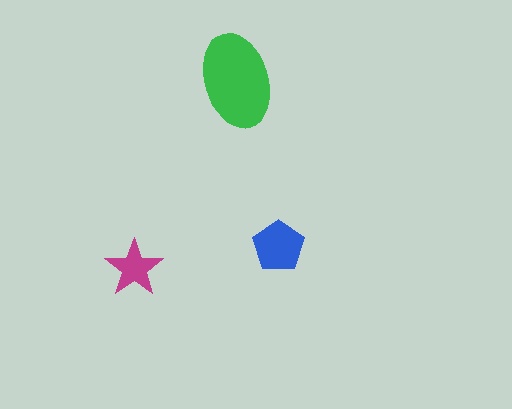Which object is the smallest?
The magenta star.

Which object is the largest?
The green ellipse.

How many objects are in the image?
There are 3 objects in the image.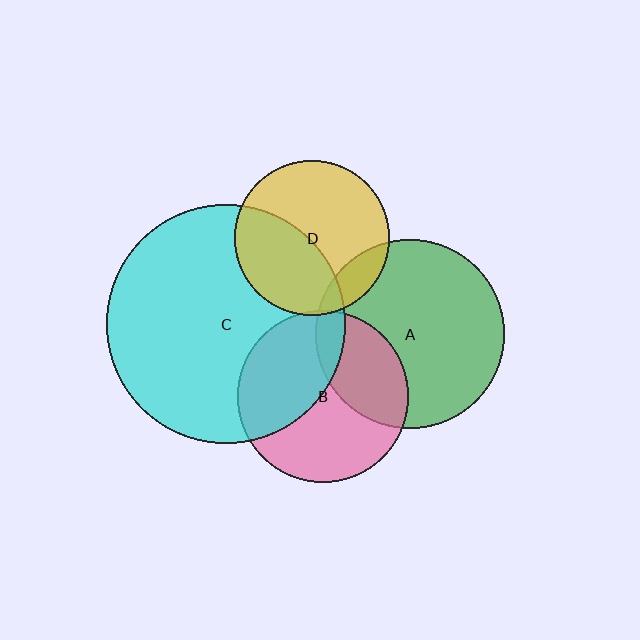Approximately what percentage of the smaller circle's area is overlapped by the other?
Approximately 5%.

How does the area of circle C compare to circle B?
Approximately 1.9 times.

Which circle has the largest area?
Circle C (cyan).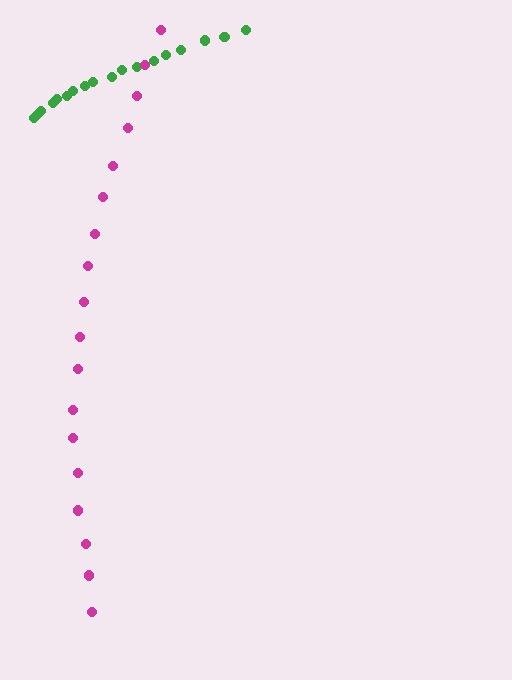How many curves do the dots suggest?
There are 2 distinct paths.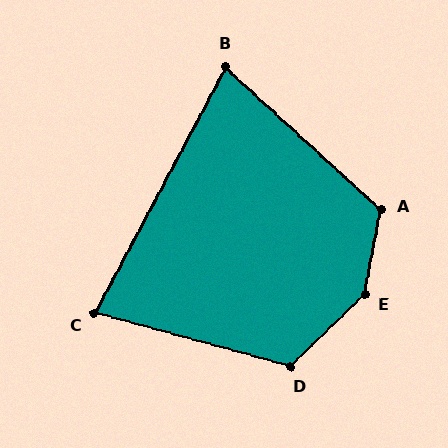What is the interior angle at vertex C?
Approximately 77 degrees (acute).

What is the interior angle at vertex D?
Approximately 121 degrees (obtuse).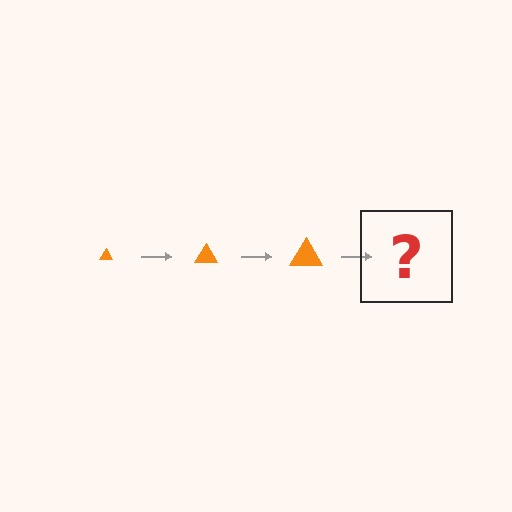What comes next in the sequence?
The next element should be an orange triangle, larger than the previous one.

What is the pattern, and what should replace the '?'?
The pattern is that the triangle gets progressively larger each step. The '?' should be an orange triangle, larger than the previous one.